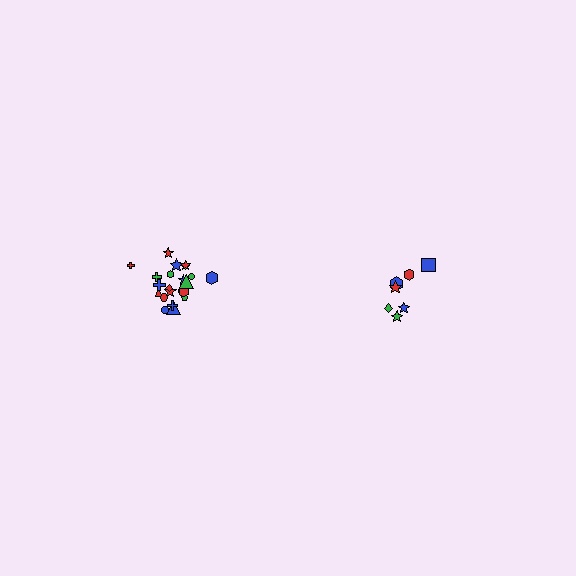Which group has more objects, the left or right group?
The left group.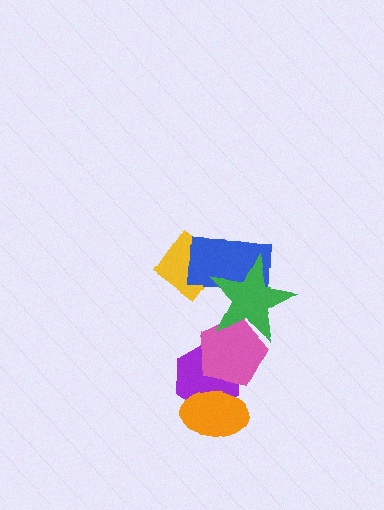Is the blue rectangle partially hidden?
Yes, it is partially covered by another shape.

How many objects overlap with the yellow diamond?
2 objects overlap with the yellow diamond.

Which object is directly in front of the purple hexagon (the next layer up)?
The pink pentagon is directly in front of the purple hexagon.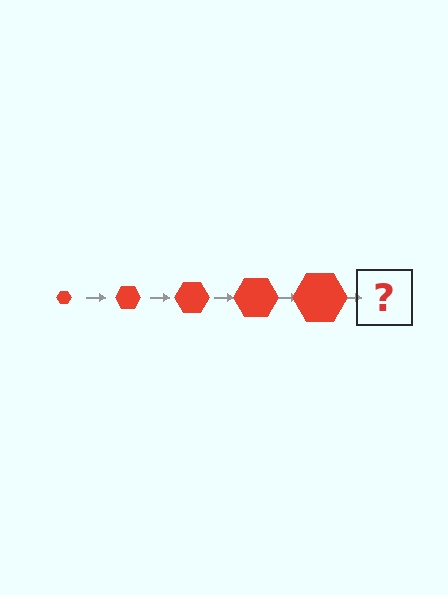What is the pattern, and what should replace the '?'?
The pattern is that the hexagon gets progressively larger each step. The '?' should be a red hexagon, larger than the previous one.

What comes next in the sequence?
The next element should be a red hexagon, larger than the previous one.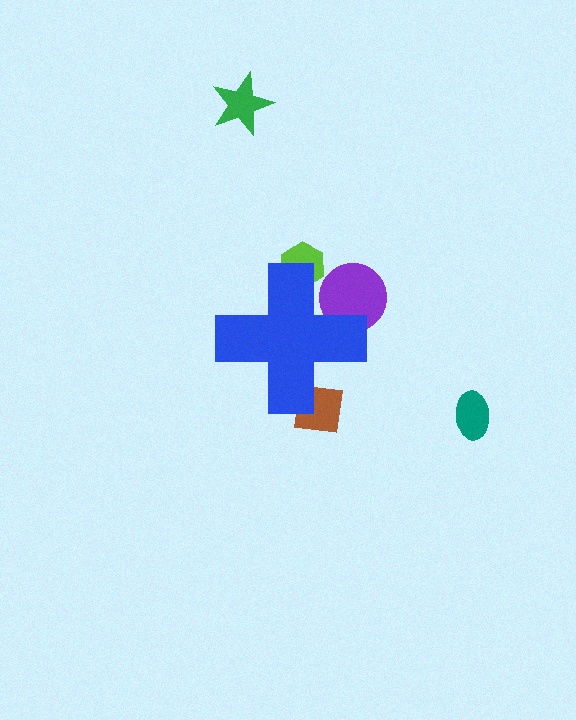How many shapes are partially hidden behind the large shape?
3 shapes are partially hidden.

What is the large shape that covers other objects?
A blue cross.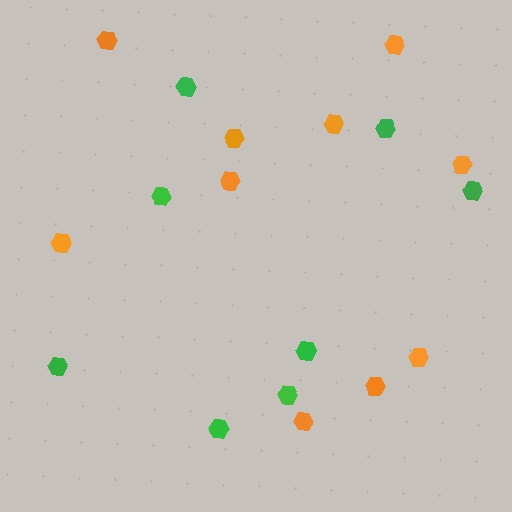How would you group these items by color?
There are 2 groups: one group of orange hexagons (10) and one group of green hexagons (8).